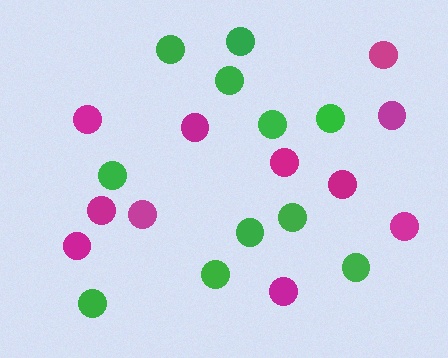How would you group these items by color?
There are 2 groups: one group of magenta circles (11) and one group of green circles (11).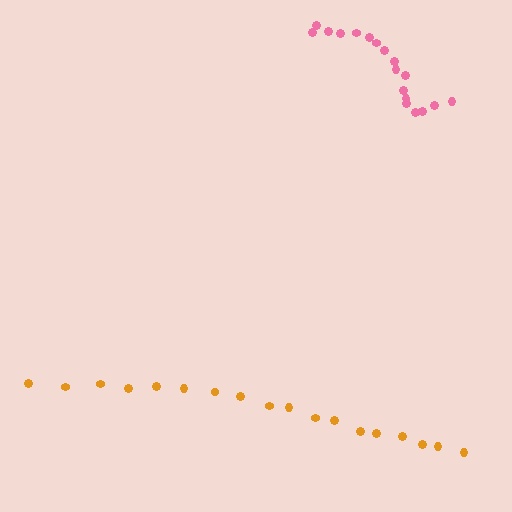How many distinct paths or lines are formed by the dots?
There are 2 distinct paths.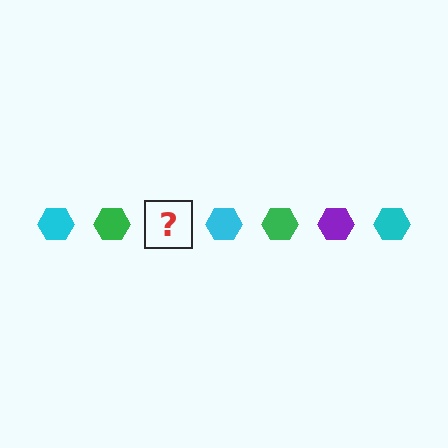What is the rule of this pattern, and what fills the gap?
The rule is that the pattern cycles through cyan, green, purple hexagons. The gap should be filled with a purple hexagon.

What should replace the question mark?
The question mark should be replaced with a purple hexagon.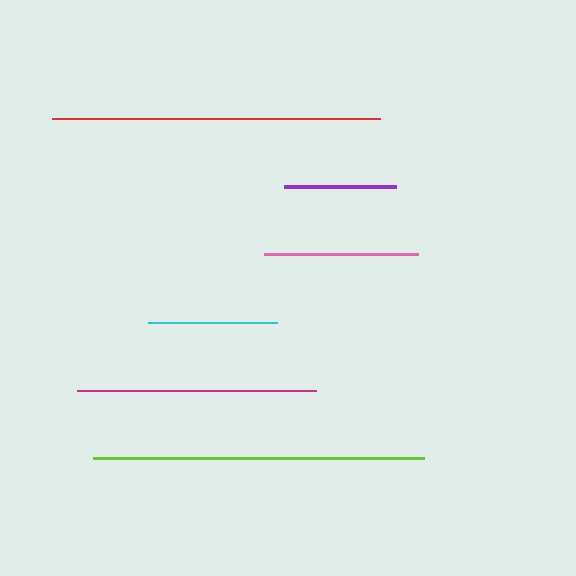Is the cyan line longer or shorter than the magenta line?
The magenta line is longer than the cyan line.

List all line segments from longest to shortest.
From longest to shortest: lime, red, magenta, pink, cyan, purple.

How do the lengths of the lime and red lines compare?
The lime and red lines are approximately the same length.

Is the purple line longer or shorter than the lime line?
The lime line is longer than the purple line.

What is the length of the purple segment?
The purple segment is approximately 111 pixels long.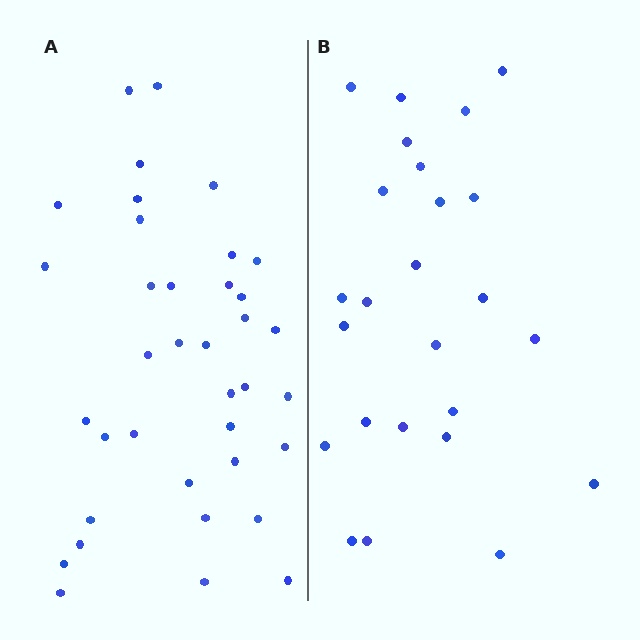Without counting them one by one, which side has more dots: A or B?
Region A (the left region) has more dots.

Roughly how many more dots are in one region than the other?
Region A has roughly 12 or so more dots than region B.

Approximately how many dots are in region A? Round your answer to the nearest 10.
About 40 dots. (The exact count is 37, which rounds to 40.)